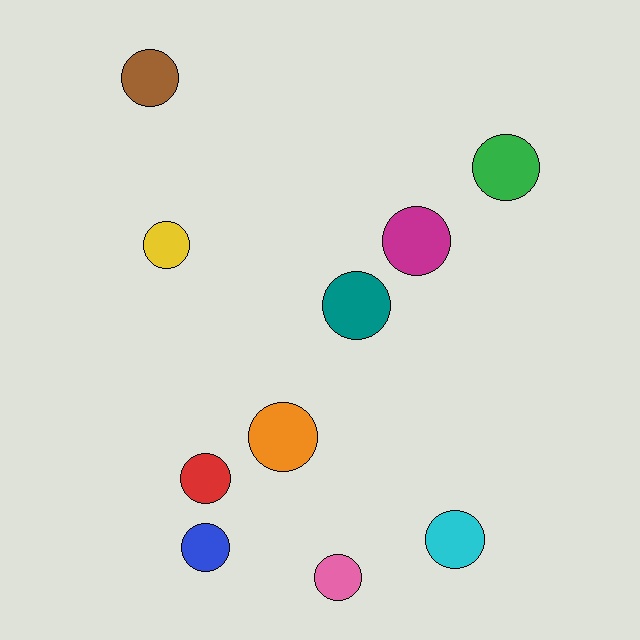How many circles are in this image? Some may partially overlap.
There are 10 circles.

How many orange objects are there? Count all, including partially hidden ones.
There is 1 orange object.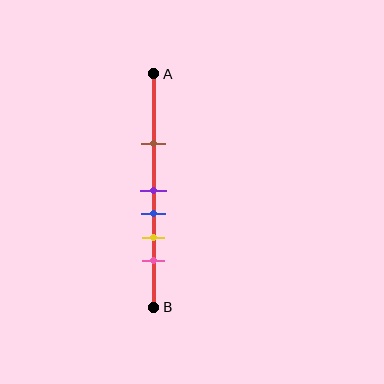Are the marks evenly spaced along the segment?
No, the marks are not evenly spaced.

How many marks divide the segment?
There are 5 marks dividing the segment.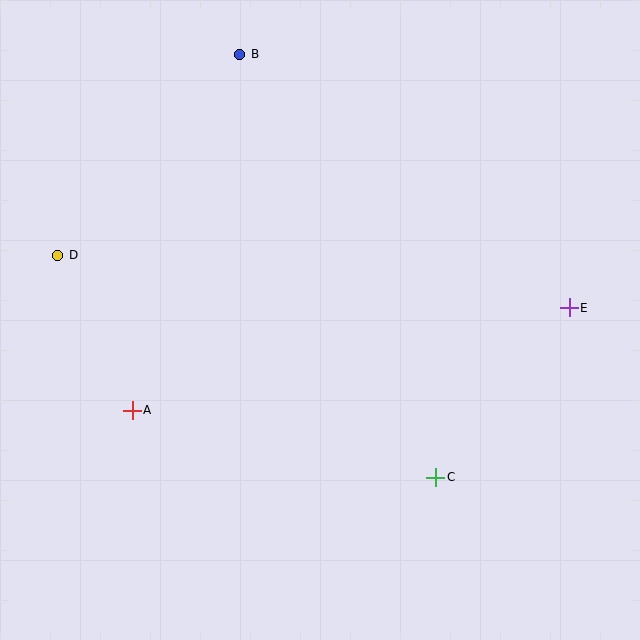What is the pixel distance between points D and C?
The distance between D and C is 438 pixels.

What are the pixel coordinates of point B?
Point B is at (240, 54).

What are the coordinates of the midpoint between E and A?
The midpoint between E and A is at (351, 359).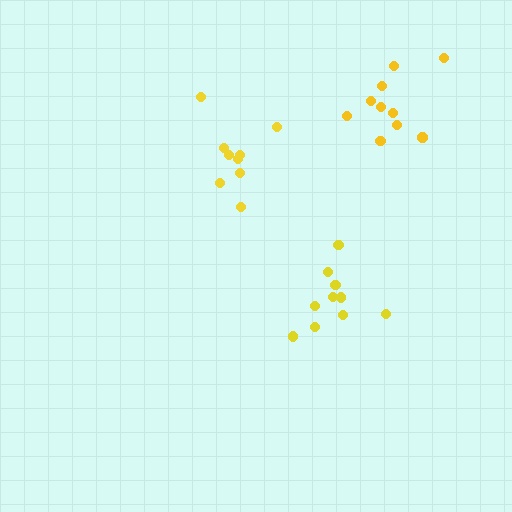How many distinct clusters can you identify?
There are 3 distinct clusters.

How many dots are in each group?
Group 1: 10 dots, Group 2: 10 dots, Group 3: 9 dots (29 total).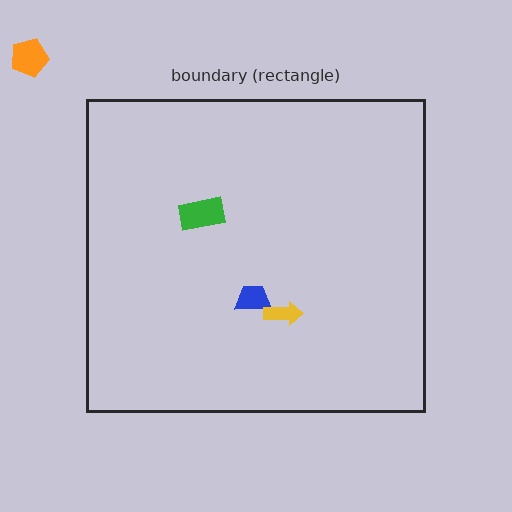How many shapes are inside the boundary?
3 inside, 1 outside.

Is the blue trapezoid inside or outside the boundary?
Inside.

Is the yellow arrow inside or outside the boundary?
Inside.